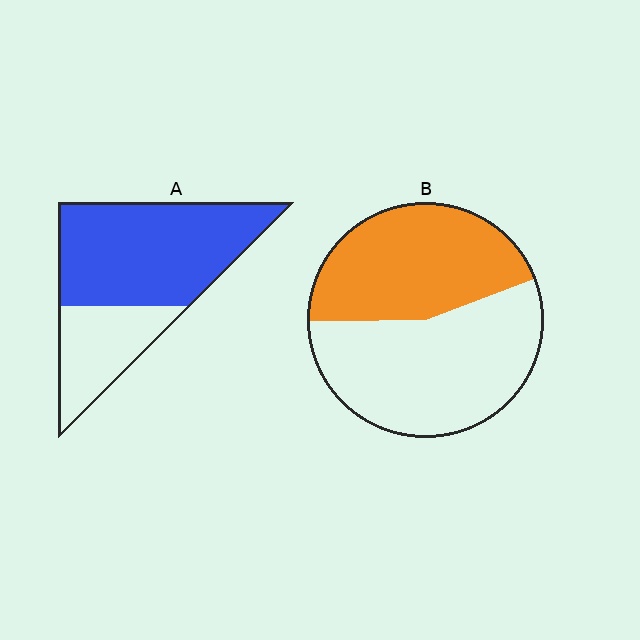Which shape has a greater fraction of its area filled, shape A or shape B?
Shape A.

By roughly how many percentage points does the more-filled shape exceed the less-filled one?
By roughly 25 percentage points (A over B).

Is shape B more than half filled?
No.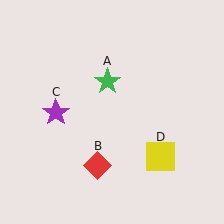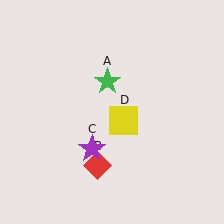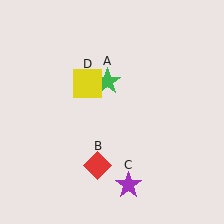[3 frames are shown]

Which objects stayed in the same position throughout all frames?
Green star (object A) and red diamond (object B) remained stationary.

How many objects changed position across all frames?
2 objects changed position: purple star (object C), yellow square (object D).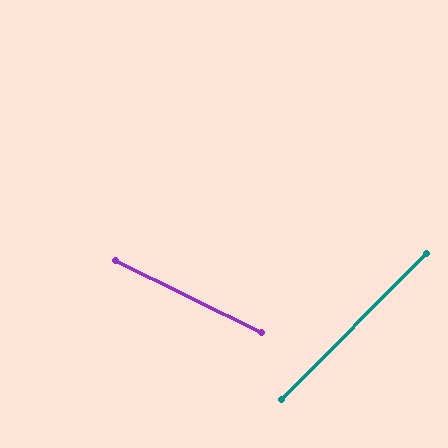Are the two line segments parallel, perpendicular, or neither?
Neither parallel nor perpendicular — they differ by about 71°.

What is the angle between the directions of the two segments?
Approximately 71 degrees.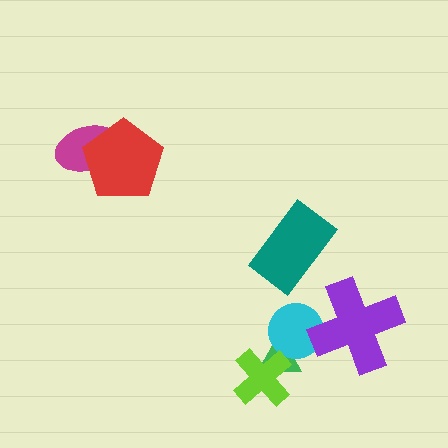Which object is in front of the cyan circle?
The purple cross is in front of the cyan circle.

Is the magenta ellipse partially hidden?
Yes, it is partially covered by another shape.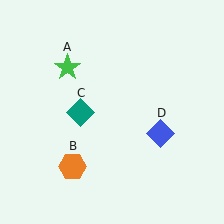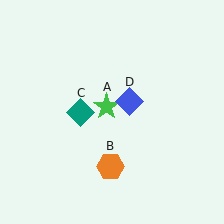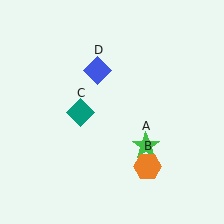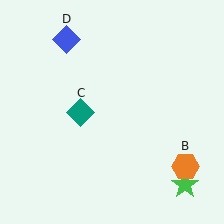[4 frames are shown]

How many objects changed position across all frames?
3 objects changed position: green star (object A), orange hexagon (object B), blue diamond (object D).